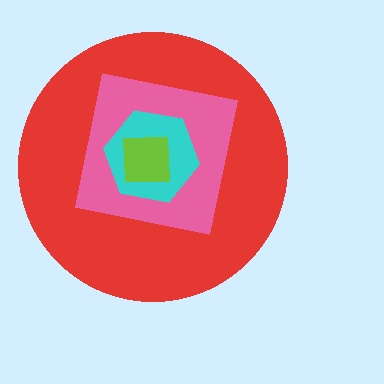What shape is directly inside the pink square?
The cyan hexagon.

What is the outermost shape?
The red circle.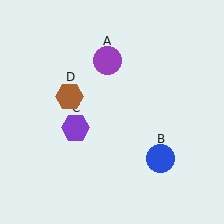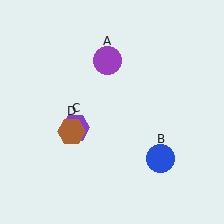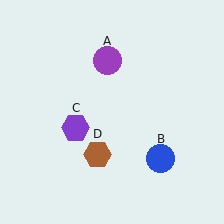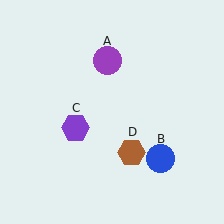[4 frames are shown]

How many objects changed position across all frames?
1 object changed position: brown hexagon (object D).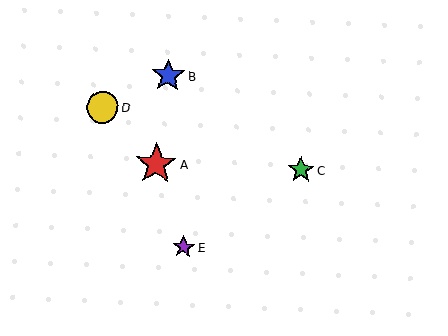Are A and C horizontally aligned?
Yes, both are at y≈164.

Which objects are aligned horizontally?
Objects A, C are aligned horizontally.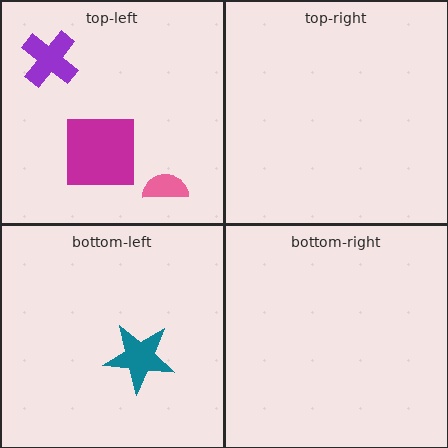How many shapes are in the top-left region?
3.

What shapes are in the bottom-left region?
The teal star.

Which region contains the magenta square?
The top-left region.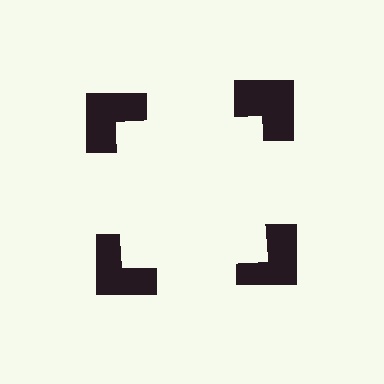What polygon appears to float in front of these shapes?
An illusory square — its edges are inferred from the aligned wedge cuts in the notched squares, not physically drawn.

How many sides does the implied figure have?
4 sides.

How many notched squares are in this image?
There are 4 — one at each vertex of the illusory square.